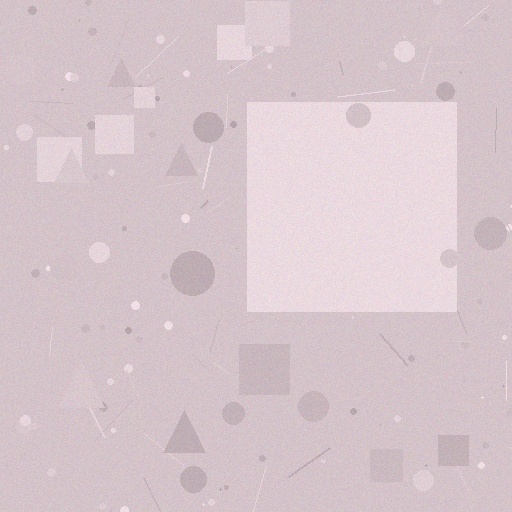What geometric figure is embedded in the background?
A square is embedded in the background.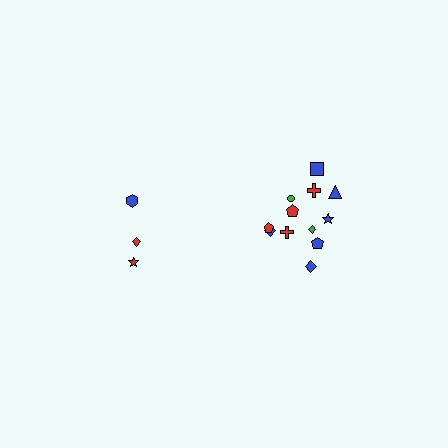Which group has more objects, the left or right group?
The right group.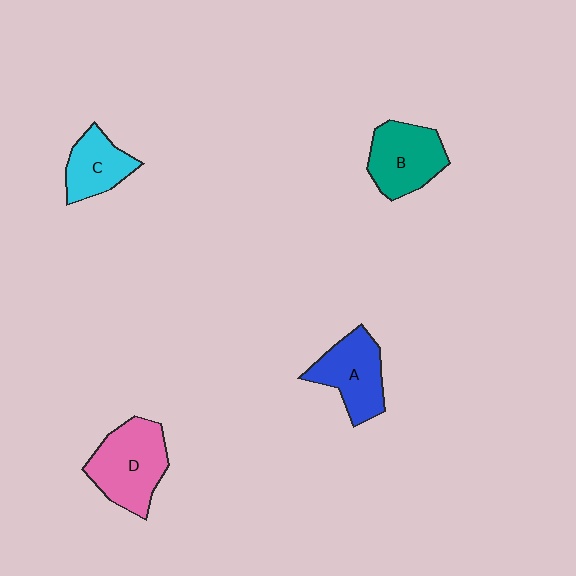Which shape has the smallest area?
Shape C (cyan).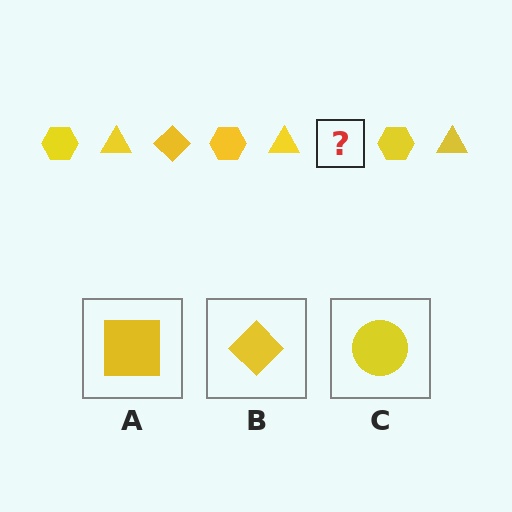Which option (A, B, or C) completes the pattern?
B.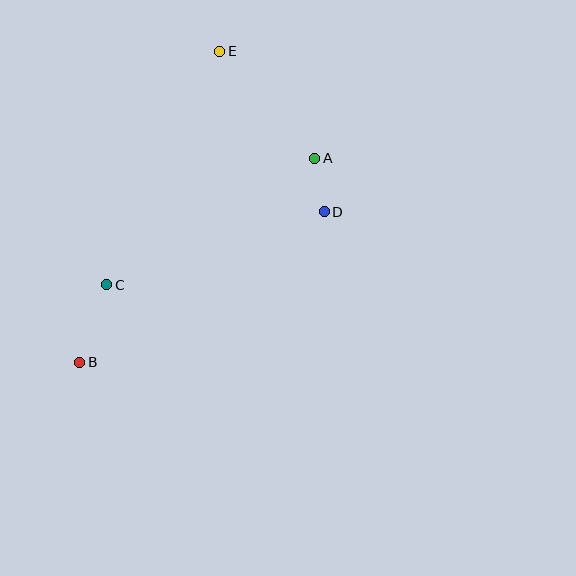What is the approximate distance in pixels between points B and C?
The distance between B and C is approximately 83 pixels.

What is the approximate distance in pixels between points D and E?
The distance between D and E is approximately 191 pixels.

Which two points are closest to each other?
Points A and D are closest to each other.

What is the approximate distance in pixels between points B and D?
The distance between B and D is approximately 288 pixels.